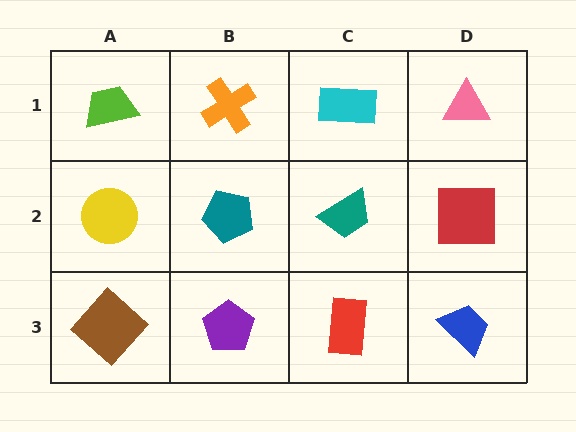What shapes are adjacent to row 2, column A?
A lime trapezoid (row 1, column A), a brown diamond (row 3, column A), a teal pentagon (row 2, column B).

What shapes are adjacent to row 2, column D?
A pink triangle (row 1, column D), a blue trapezoid (row 3, column D), a teal trapezoid (row 2, column C).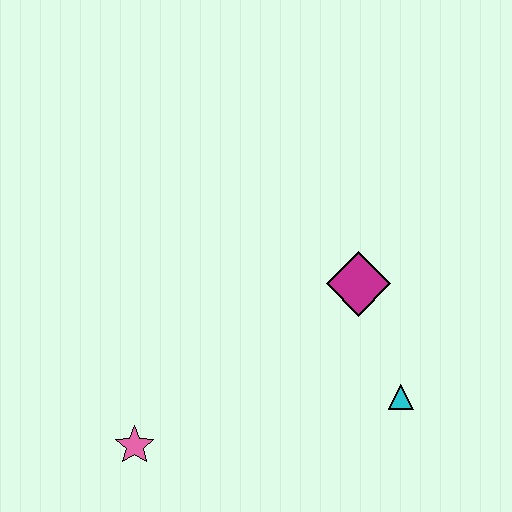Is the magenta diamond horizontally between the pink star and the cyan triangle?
Yes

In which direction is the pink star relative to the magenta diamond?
The pink star is to the left of the magenta diamond.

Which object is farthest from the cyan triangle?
The pink star is farthest from the cyan triangle.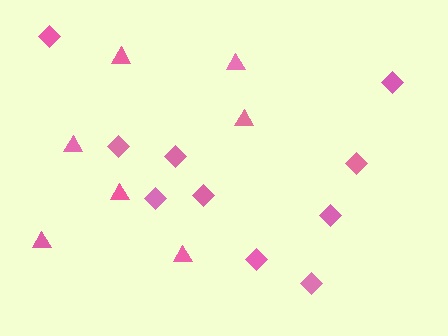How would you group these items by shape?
There are 2 groups: one group of triangles (7) and one group of diamonds (10).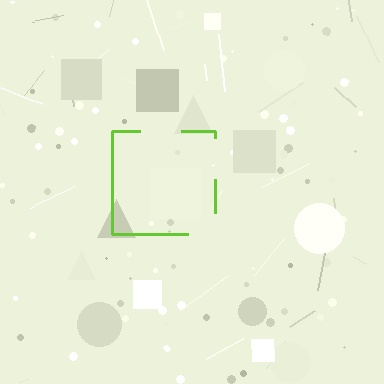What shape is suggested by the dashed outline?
The dashed outline suggests a square.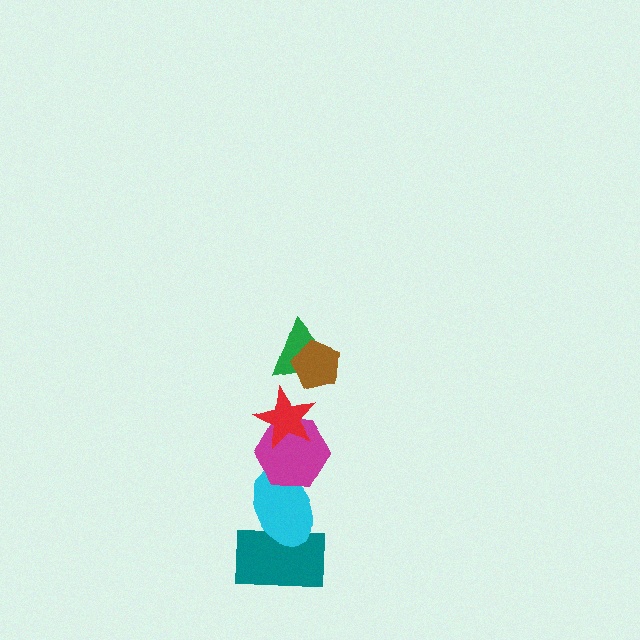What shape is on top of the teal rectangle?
The cyan ellipse is on top of the teal rectangle.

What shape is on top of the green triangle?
The brown pentagon is on top of the green triangle.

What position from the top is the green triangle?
The green triangle is 2nd from the top.